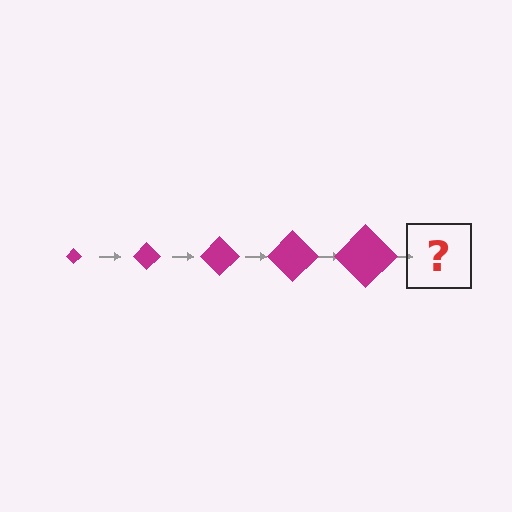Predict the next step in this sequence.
The next step is a magenta diamond, larger than the previous one.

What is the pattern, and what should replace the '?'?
The pattern is that the diamond gets progressively larger each step. The '?' should be a magenta diamond, larger than the previous one.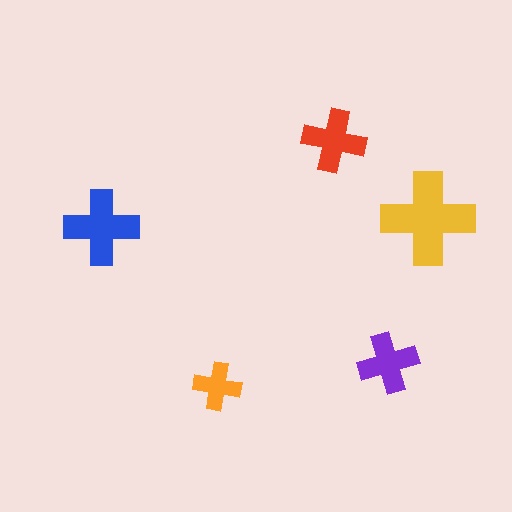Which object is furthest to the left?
The blue cross is leftmost.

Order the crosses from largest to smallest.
the yellow one, the blue one, the red one, the purple one, the orange one.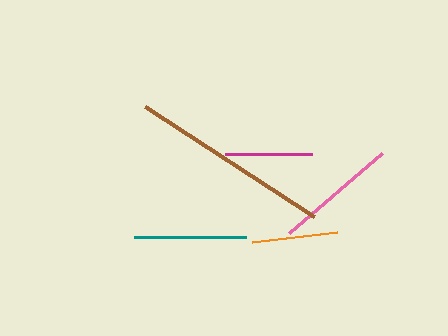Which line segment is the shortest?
The orange line is the shortest at approximately 85 pixels.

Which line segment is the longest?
The brown line is the longest at approximately 201 pixels.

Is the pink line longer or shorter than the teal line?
The pink line is longer than the teal line.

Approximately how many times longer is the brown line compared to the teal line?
The brown line is approximately 1.8 times the length of the teal line.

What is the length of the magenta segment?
The magenta segment is approximately 87 pixels long.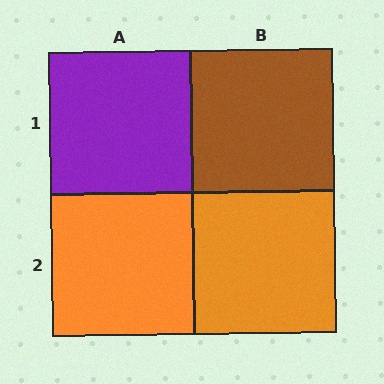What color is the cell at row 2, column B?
Orange.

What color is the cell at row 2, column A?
Orange.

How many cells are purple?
1 cell is purple.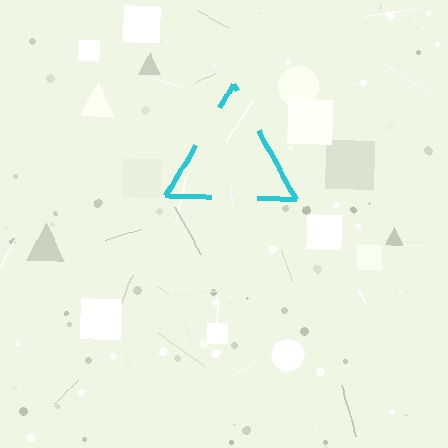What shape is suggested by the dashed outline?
The dashed outline suggests a triangle.